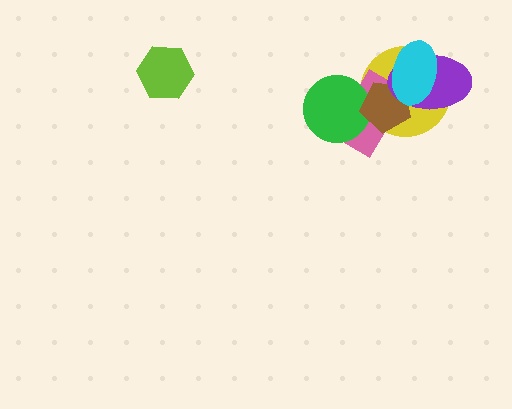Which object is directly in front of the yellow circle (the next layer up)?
The pink rectangle is directly in front of the yellow circle.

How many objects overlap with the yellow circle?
5 objects overlap with the yellow circle.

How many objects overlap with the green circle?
3 objects overlap with the green circle.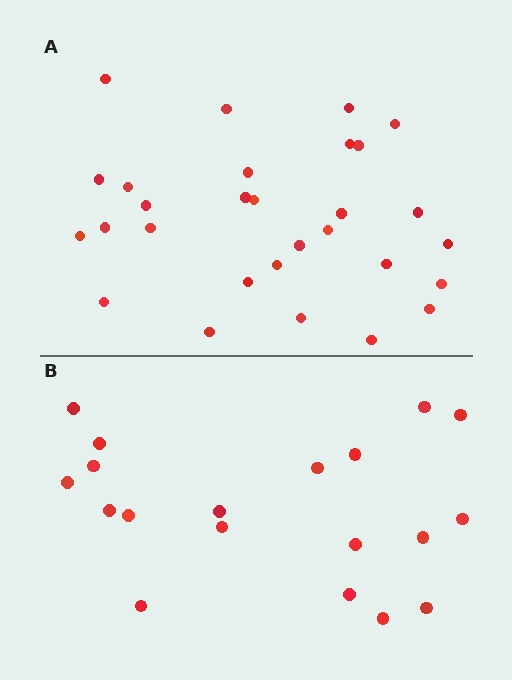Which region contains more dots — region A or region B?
Region A (the top region) has more dots.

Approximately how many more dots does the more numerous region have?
Region A has roughly 10 or so more dots than region B.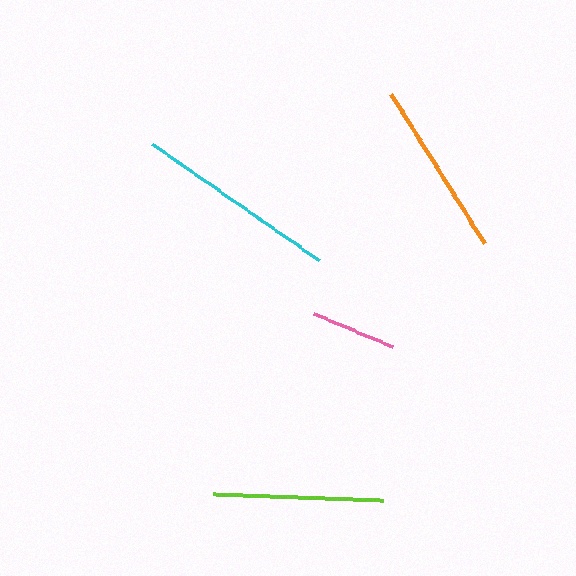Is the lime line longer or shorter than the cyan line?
The cyan line is longer than the lime line.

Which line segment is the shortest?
The pink line is the shortest at approximately 85 pixels.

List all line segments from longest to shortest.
From longest to shortest: cyan, orange, lime, pink.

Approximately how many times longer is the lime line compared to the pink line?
The lime line is approximately 2.0 times the length of the pink line.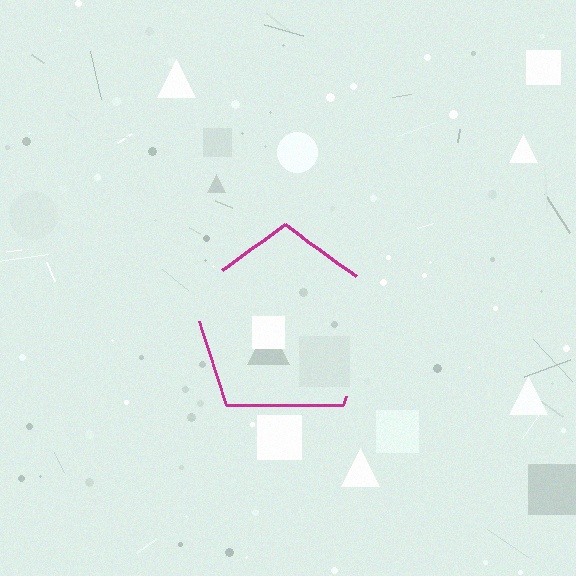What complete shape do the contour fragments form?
The contour fragments form a pentagon.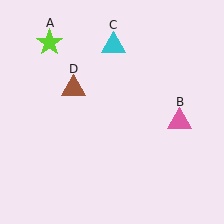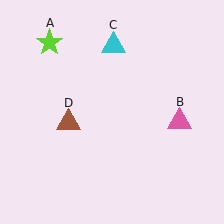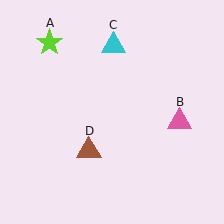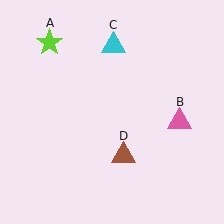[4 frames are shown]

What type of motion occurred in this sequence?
The brown triangle (object D) rotated counterclockwise around the center of the scene.